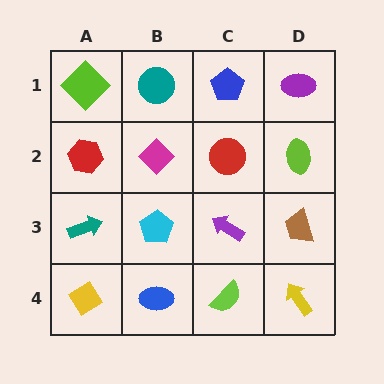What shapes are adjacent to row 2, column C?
A blue pentagon (row 1, column C), a purple arrow (row 3, column C), a magenta diamond (row 2, column B), a lime ellipse (row 2, column D).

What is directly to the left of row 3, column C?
A cyan pentagon.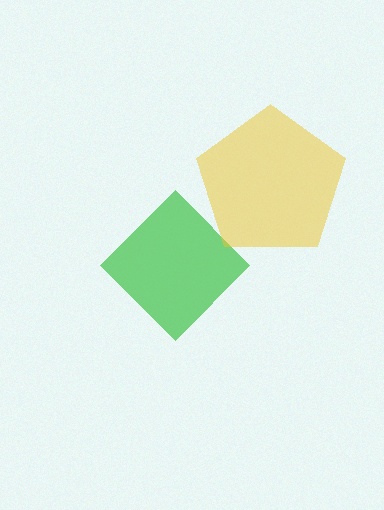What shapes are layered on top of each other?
The layered shapes are: a green diamond, a yellow pentagon.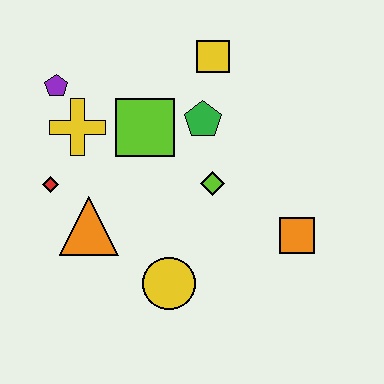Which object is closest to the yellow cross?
The purple pentagon is closest to the yellow cross.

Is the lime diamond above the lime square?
No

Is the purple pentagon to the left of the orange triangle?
Yes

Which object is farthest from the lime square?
The orange square is farthest from the lime square.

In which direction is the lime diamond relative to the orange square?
The lime diamond is to the left of the orange square.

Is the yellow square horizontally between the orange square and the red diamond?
Yes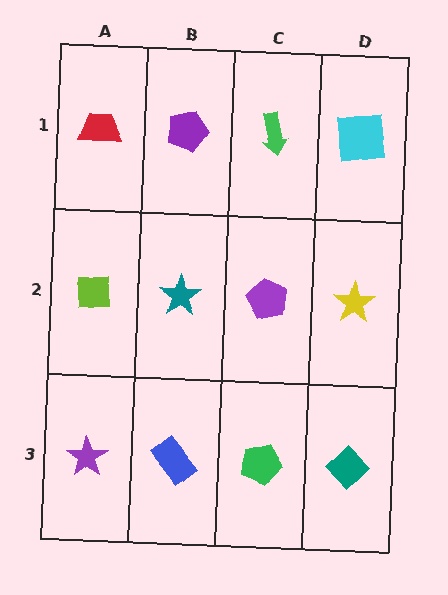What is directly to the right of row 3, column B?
A green pentagon.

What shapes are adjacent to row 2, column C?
A green arrow (row 1, column C), a green pentagon (row 3, column C), a teal star (row 2, column B), a yellow star (row 2, column D).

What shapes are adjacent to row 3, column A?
A lime square (row 2, column A), a blue rectangle (row 3, column B).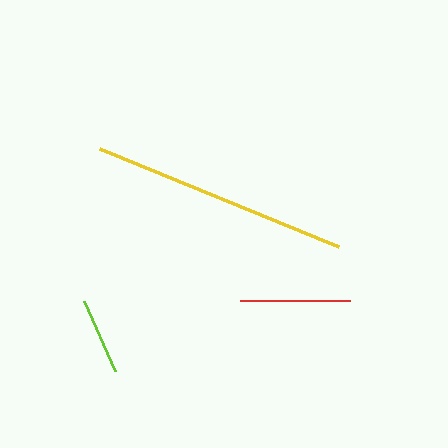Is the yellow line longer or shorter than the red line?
The yellow line is longer than the red line.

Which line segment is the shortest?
The lime line is the shortest at approximately 76 pixels.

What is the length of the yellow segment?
The yellow segment is approximately 258 pixels long.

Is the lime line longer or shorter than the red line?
The red line is longer than the lime line.